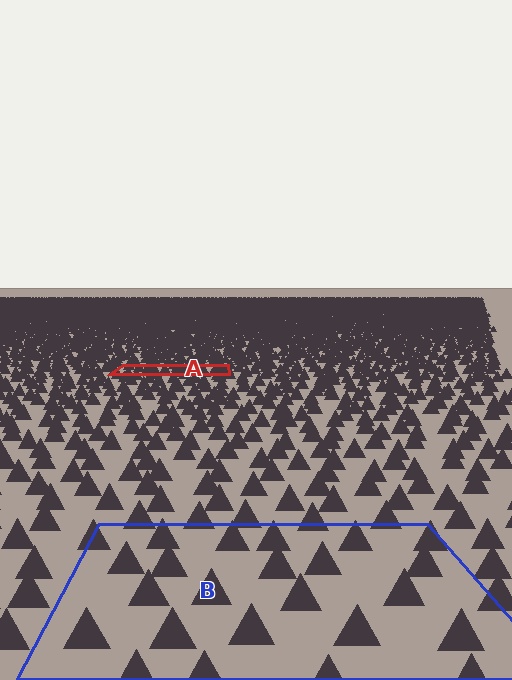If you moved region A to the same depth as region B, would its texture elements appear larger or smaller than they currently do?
They would appear larger. At a closer depth, the same texture elements are projected at a bigger on-screen size.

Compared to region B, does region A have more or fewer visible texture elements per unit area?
Region A has more texture elements per unit area — they are packed more densely because it is farther away.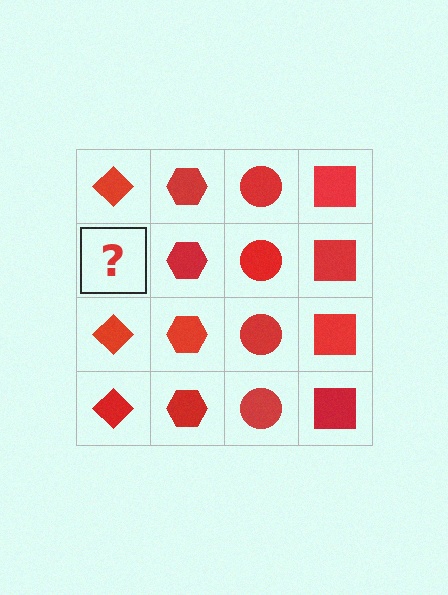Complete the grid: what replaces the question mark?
The question mark should be replaced with a red diamond.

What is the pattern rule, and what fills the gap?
The rule is that each column has a consistent shape. The gap should be filled with a red diamond.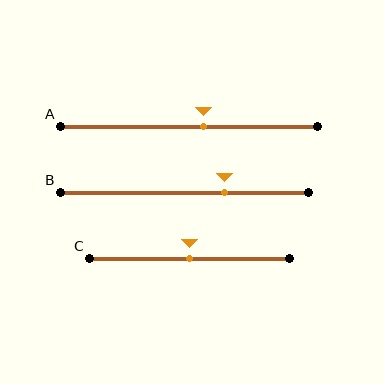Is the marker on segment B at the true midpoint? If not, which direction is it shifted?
No, the marker on segment B is shifted to the right by about 16% of the segment length.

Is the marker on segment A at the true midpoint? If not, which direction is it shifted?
No, the marker on segment A is shifted to the right by about 6% of the segment length.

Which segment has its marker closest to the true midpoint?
Segment C has its marker closest to the true midpoint.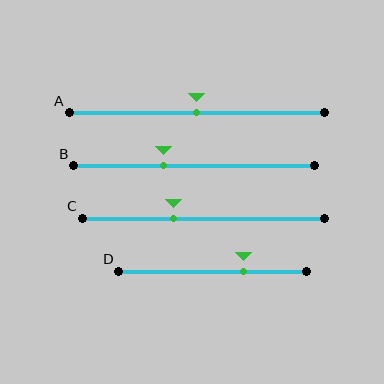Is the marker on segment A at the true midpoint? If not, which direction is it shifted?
Yes, the marker on segment A is at the true midpoint.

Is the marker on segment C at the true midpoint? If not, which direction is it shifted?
No, the marker on segment C is shifted to the left by about 12% of the segment length.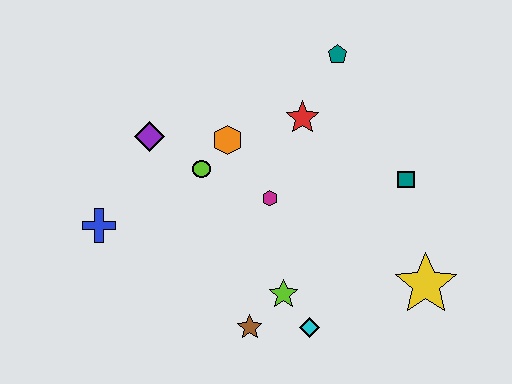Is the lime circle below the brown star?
No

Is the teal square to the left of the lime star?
No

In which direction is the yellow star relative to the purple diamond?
The yellow star is to the right of the purple diamond.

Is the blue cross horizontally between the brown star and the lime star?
No